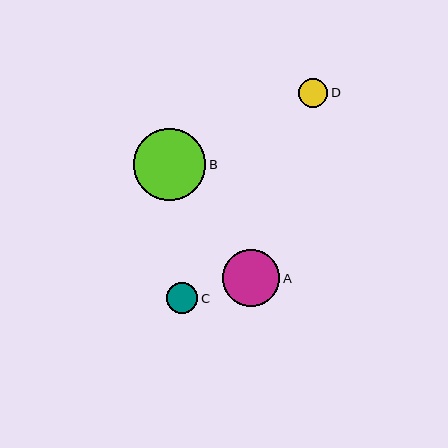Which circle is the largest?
Circle B is the largest with a size of approximately 72 pixels.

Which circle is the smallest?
Circle D is the smallest with a size of approximately 29 pixels.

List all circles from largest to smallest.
From largest to smallest: B, A, C, D.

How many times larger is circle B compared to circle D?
Circle B is approximately 2.5 times the size of circle D.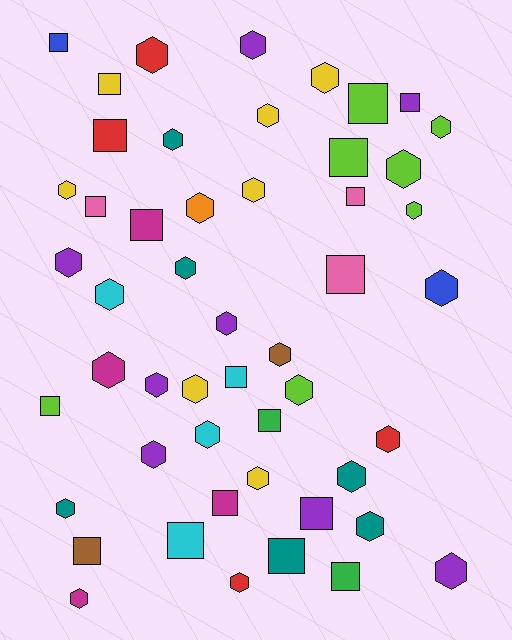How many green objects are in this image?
There are 2 green objects.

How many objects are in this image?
There are 50 objects.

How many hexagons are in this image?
There are 31 hexagons.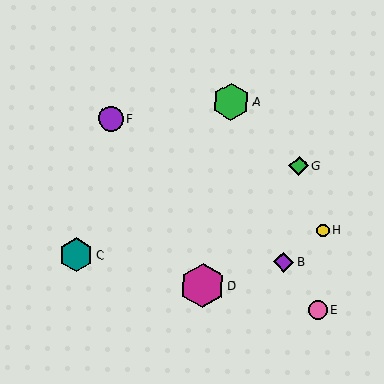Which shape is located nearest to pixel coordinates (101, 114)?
The purple circle (labeled F) at (111, 119) is nearest to that location.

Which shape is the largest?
The magenta hexagon (labeled D) is the largest.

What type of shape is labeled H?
Shape H is a yellow circle.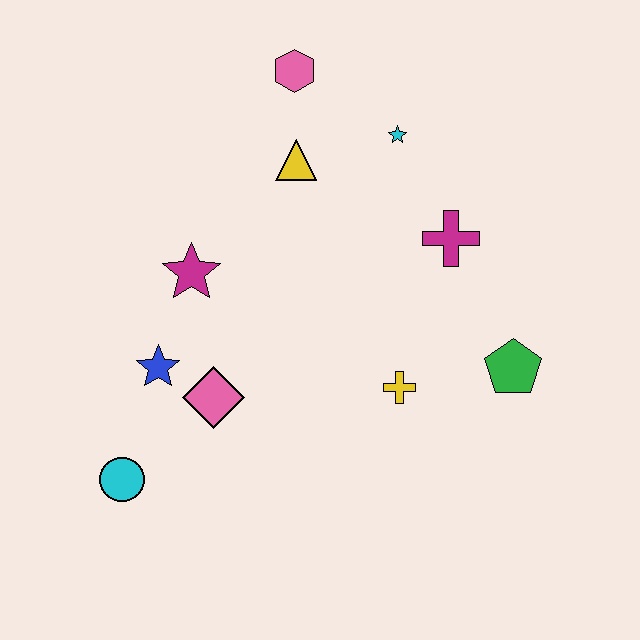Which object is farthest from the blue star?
The green pentagon is farthest from the blue star.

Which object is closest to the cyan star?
The yellow triangle is closest to the cyan star.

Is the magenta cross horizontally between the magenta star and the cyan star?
No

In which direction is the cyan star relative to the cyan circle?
The cyan star is above the cyan circle.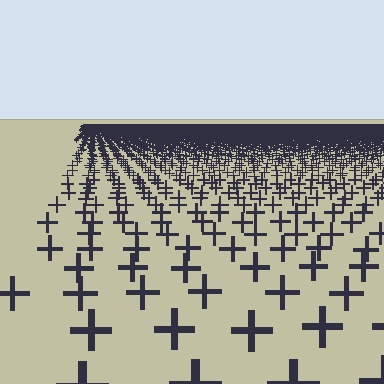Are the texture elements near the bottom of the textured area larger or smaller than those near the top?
Larger. Near the bottom, elements are closer to the viewer and appear at a bigger on-screen size.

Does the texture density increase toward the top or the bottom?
Density increases toward the top.